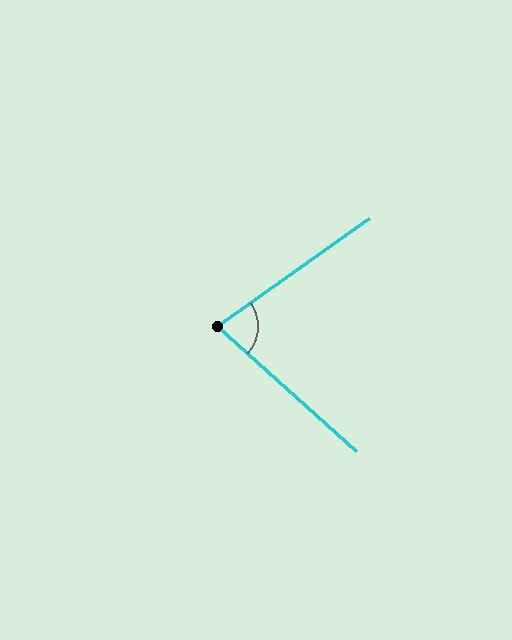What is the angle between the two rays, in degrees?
Approximately 77 degrees.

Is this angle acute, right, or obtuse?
It is acute.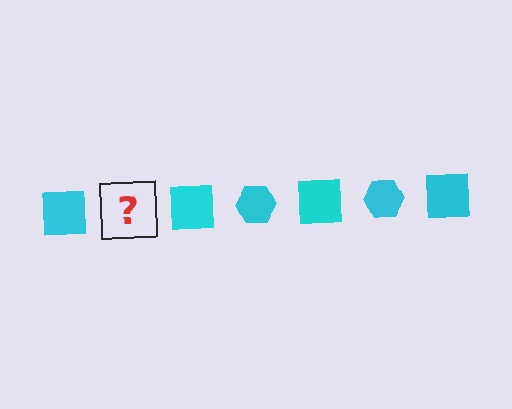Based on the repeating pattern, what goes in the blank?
The blank should be a cyan hexagon.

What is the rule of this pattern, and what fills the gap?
The rule is that the pattern cycles through square, hexagon shapes in cyan. The gap should be filled with a cyan hexagon.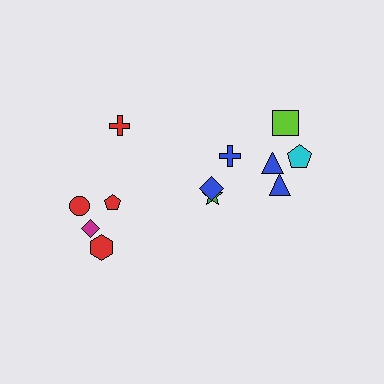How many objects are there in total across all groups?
There are 12 objects.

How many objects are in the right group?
There are 7 objects.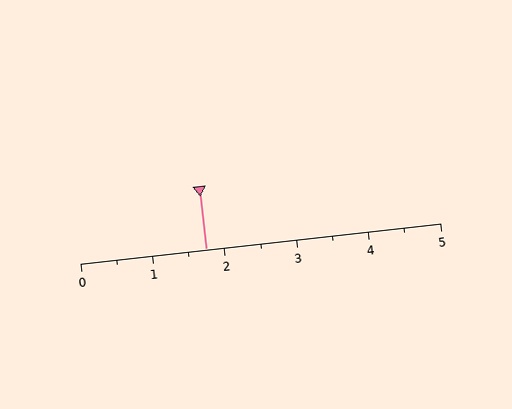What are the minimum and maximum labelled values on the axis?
The axis runs from 0 to 5.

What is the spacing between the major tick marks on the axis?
The major ticks are spaced 1 apart.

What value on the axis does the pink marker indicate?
The marker indicates approximately 1.8.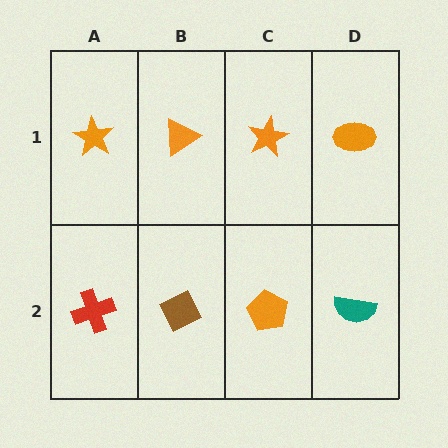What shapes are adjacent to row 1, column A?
A red cross (row 2, column A), an orange triangle (row 1, column B).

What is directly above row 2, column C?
An orange star.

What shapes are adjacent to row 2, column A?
An orange star (row 1, column A), a brown diamond (row 2, column B).